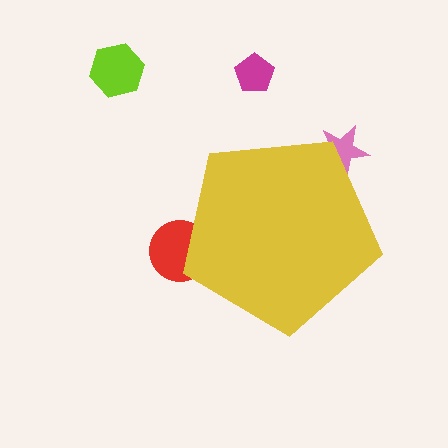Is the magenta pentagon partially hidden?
No, the magenta pentagon is fully visible.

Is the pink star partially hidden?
Yes, the pink star is partially hidden behind the yellow pentagon.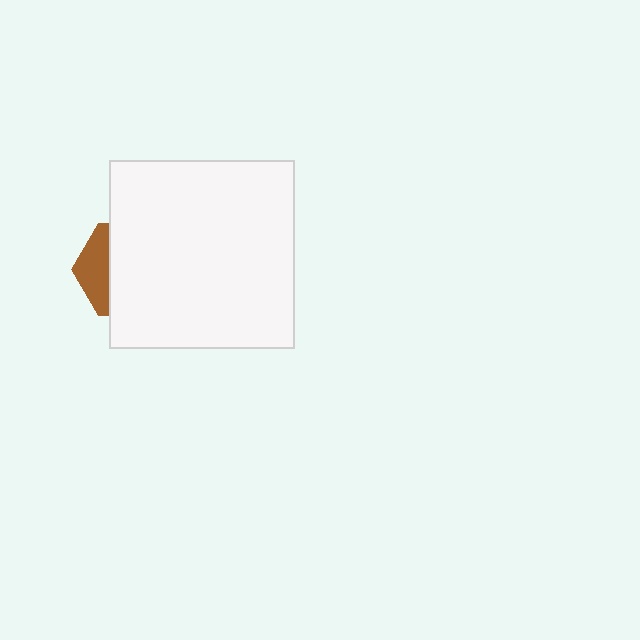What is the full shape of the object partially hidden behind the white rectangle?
The partially hidden object is a brown hexagon.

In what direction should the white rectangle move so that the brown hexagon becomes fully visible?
The white rectangle should move right. That is the shortest direction to clear the overlap and leave the brown hexagon fully visible.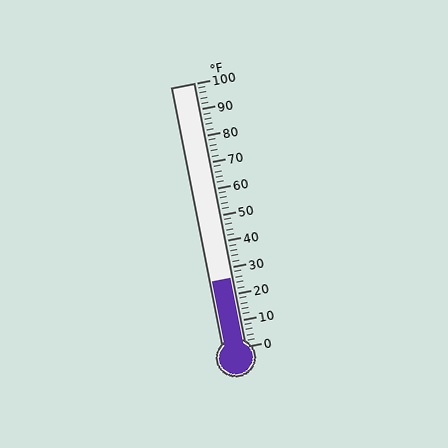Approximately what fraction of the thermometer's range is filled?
The thermometer is filled to approximately 25% of its range.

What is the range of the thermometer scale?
The thermometer scale ranges from 0°F to 100°F.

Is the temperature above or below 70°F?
The temperature is below 70°F.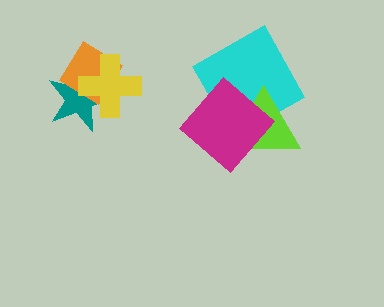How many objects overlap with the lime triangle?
2 objects overlap with the lime triangle.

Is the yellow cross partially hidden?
No, no other shape covers it.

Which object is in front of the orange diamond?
The yellow cross is in front of the orange diamond.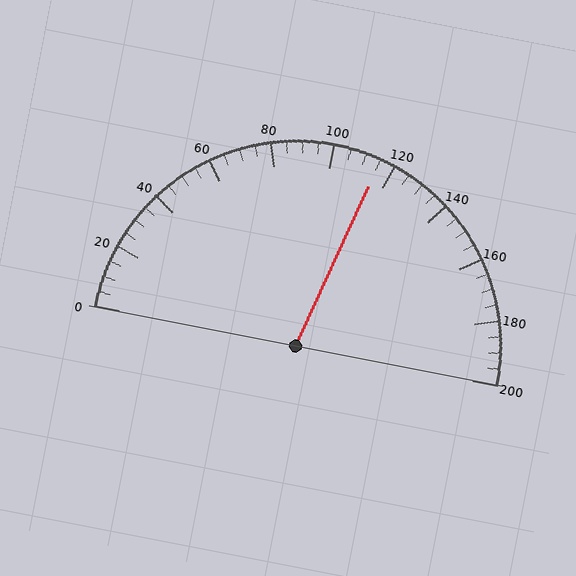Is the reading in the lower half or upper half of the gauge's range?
The reading is in the upper half of the range (0 to 200).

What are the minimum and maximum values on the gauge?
The gauge ranges from 0 to 200.